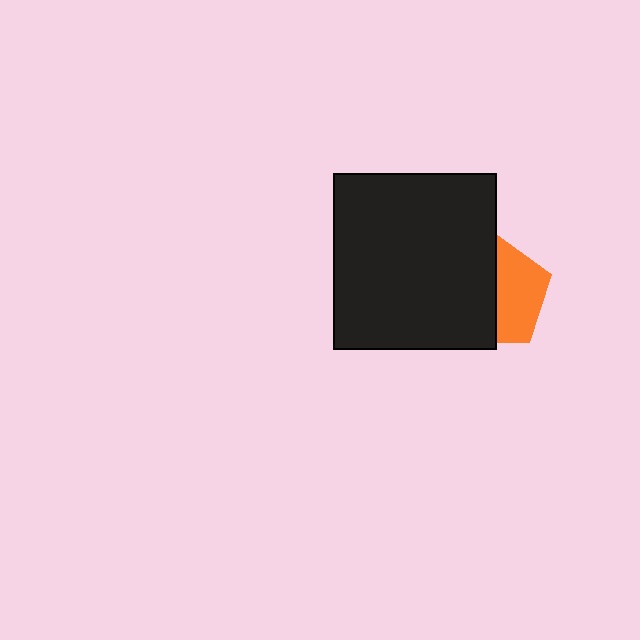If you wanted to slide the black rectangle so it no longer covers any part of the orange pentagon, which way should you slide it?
Slide it left — that is the most direct way to separate the two shapes.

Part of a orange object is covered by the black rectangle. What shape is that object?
It is a pentagon.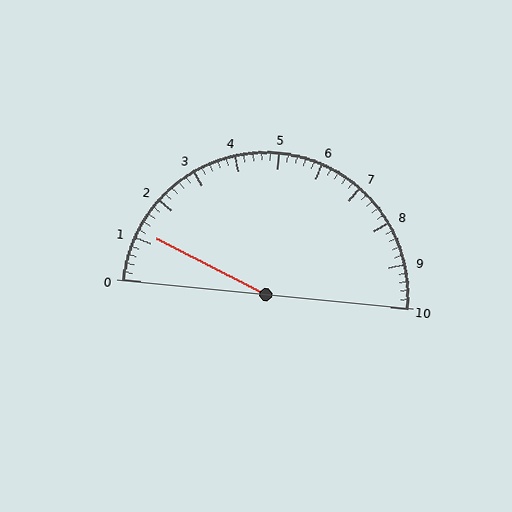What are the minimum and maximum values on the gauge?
The gauge ranges from 0 to 10.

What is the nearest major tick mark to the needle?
The nearest major tick mark is 1.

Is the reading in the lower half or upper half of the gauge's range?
The reading is in the lower half of the range (0 to 10).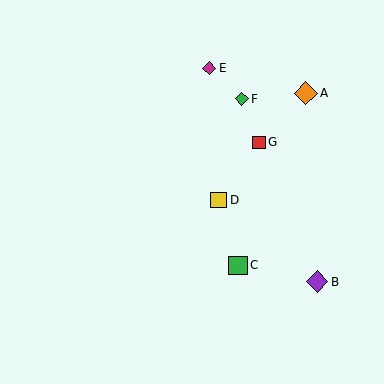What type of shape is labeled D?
Shape D is a yellow square.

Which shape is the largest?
The orange diamond (labeled A) is the largest.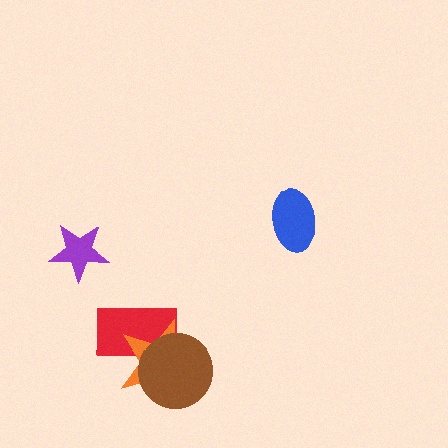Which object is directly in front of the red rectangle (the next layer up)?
The orange star is directly in front of the red rectangle.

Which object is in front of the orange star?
The brown circle is in front of the orange star.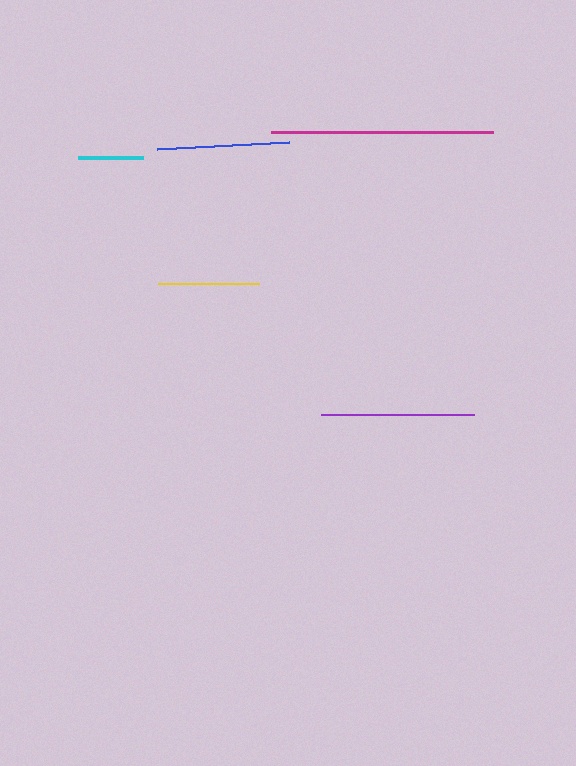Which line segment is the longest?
The magenta line is the longest at approximately 223 pixels.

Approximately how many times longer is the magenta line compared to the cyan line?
The magenta line is approximately 3.5 times the length of the cyan line.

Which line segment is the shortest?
The cyan line is the shortest at approximately 64 pixels.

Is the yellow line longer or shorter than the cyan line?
The yellow line is longer than the cyan line.